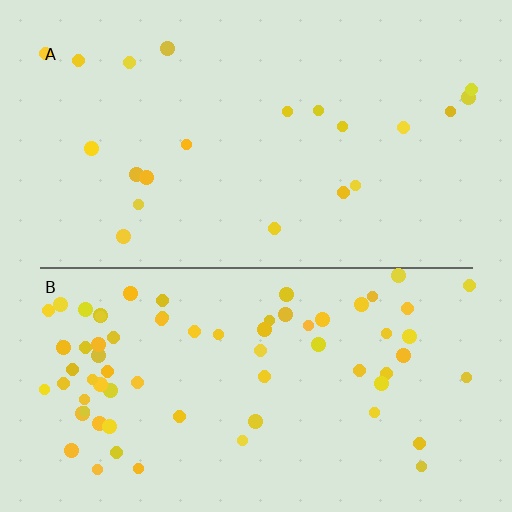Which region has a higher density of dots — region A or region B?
B (the bottom).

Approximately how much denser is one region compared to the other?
Approximately 3.3× — region B over region A.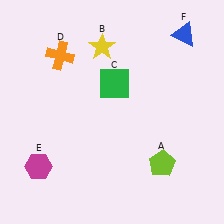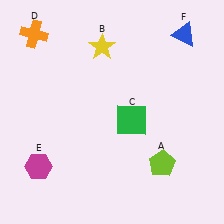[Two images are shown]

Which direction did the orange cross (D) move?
The orange cross (D) moved left.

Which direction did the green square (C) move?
The green square (C) moved down.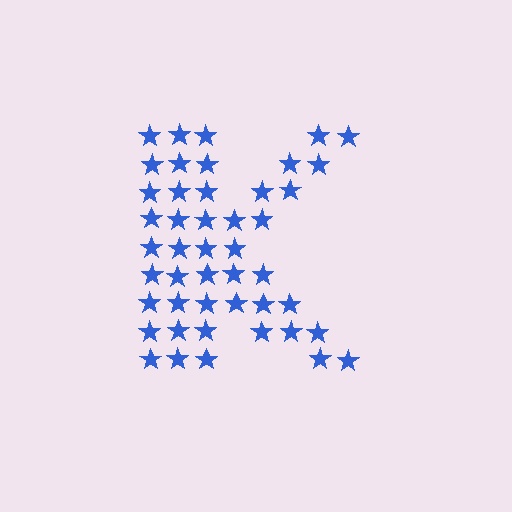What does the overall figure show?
The overall figure shows the letter K.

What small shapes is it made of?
It is made of small stars.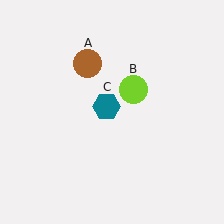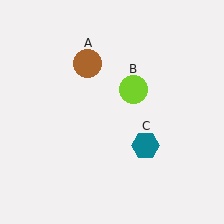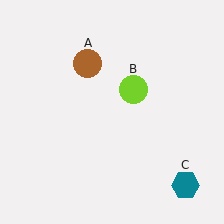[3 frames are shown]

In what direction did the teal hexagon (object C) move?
The teal hexagon (object C) moved down and to the right.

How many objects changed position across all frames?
1 object changed position: teal hexagon (object C).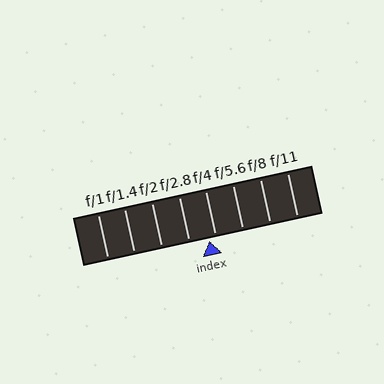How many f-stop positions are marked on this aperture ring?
There are 8 f-stop positions marked.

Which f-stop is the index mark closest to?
The index mark is closest to f/4.